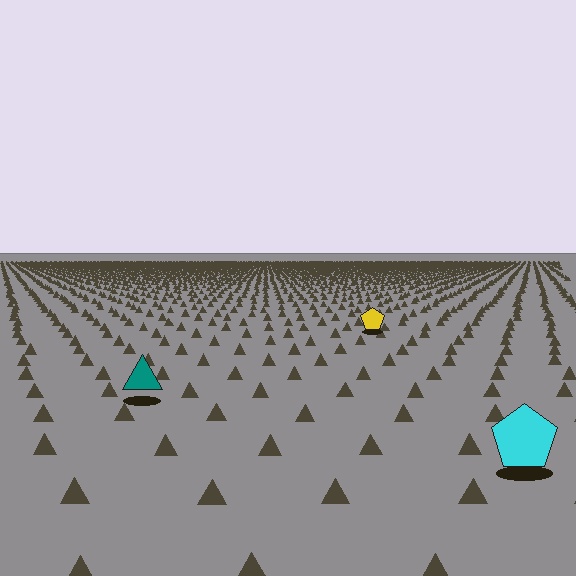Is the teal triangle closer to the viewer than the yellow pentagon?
Yes. The teal triangle is closer — you can tell from the texture gradient: the ground texture is coarser near it.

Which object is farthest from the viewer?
The yellow pentagon is farthest from the viewer. It appears smaller and the ground texture around it is denser.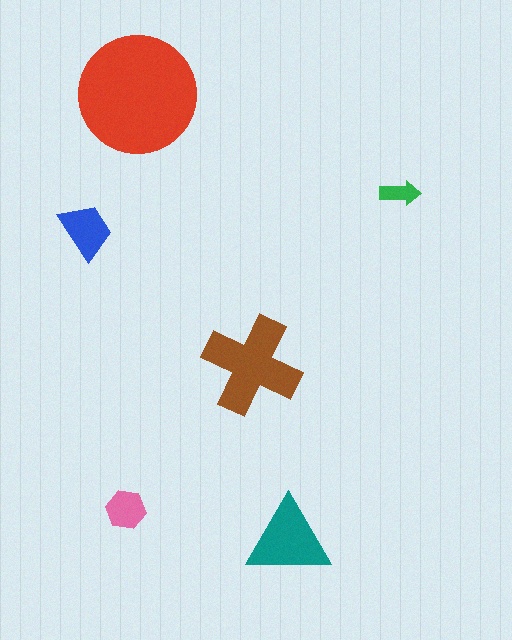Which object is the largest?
The red circle.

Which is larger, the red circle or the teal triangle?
The red circle.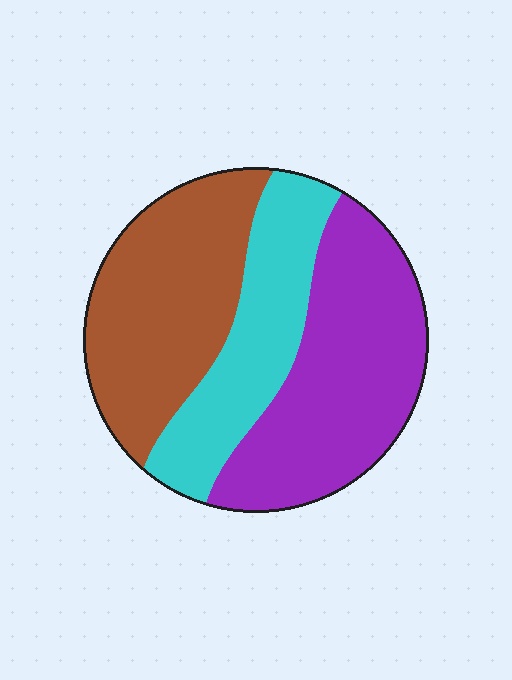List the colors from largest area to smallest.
From largest to smallest: purple, brown, cyan.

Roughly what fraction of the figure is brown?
Brown takes up about one third (1/3) of the figure.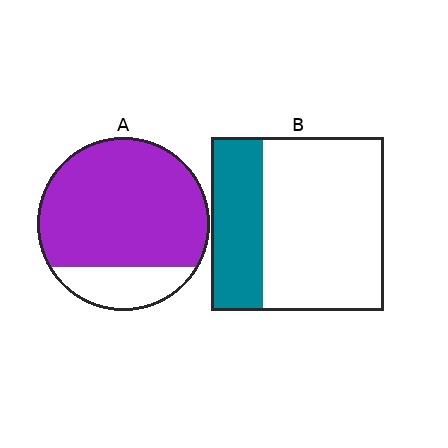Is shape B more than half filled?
No.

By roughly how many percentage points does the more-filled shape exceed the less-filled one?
By roughly 50 percentage points (A over B).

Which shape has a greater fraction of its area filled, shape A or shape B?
Shape A.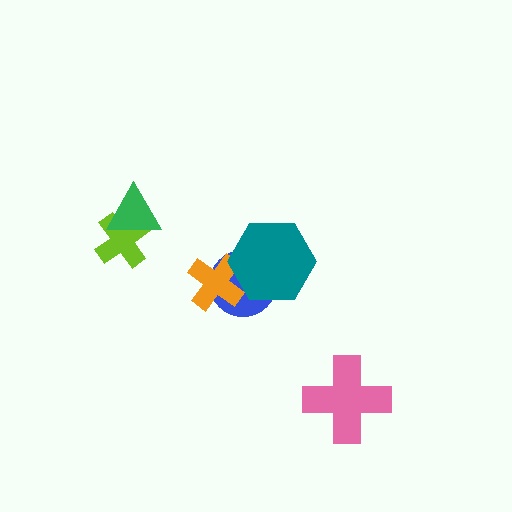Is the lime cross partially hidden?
Yes, it is partially covered by another shape.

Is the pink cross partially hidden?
No, no other shape covers it.